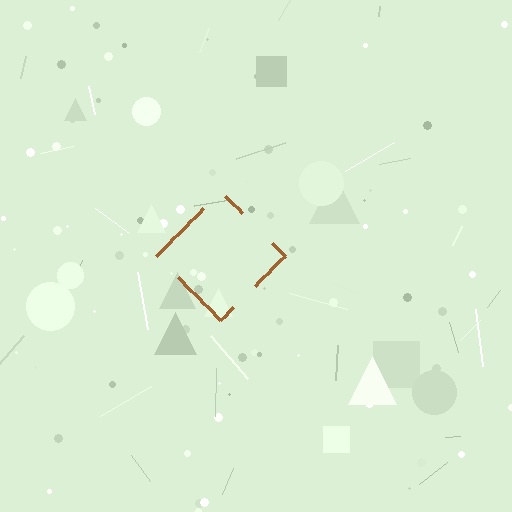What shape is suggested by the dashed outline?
The dashed outline suggests a diamond.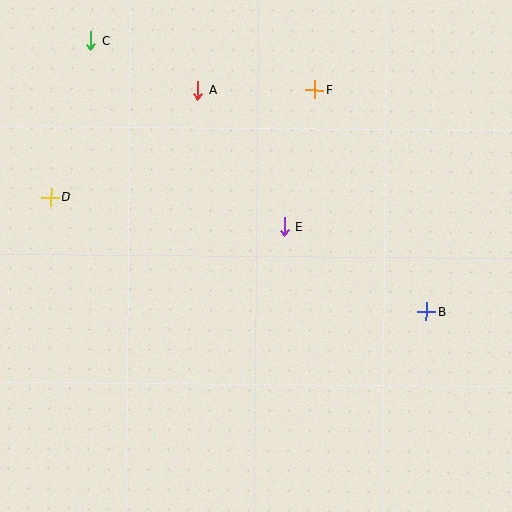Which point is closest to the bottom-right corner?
Point B is closest to the bottom-right corner.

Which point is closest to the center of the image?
Point E at (285, 227) is closest to the center.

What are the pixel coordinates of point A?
Point A is at (198, 90).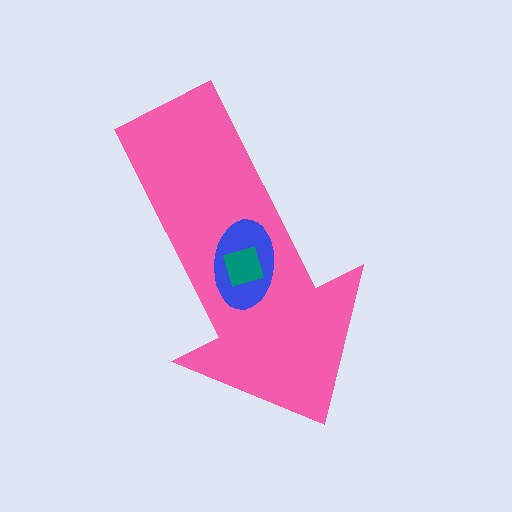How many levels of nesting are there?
3.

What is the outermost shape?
The pink arrow.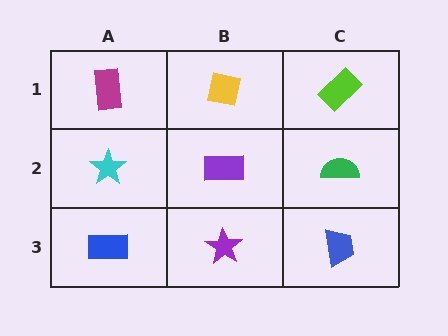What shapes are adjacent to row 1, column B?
A purple rectangle (row 2, column B), a magenta rectangle (row 1, column A), a lime rectangle (row 1, column C).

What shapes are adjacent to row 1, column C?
A green semicircle (row 2, column C), a yellow square (row 1, column B).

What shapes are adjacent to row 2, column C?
A lime rectangle (row 1, column C), a blue trapezoid (row 3, column C), a purple rectangle (row 2, column B).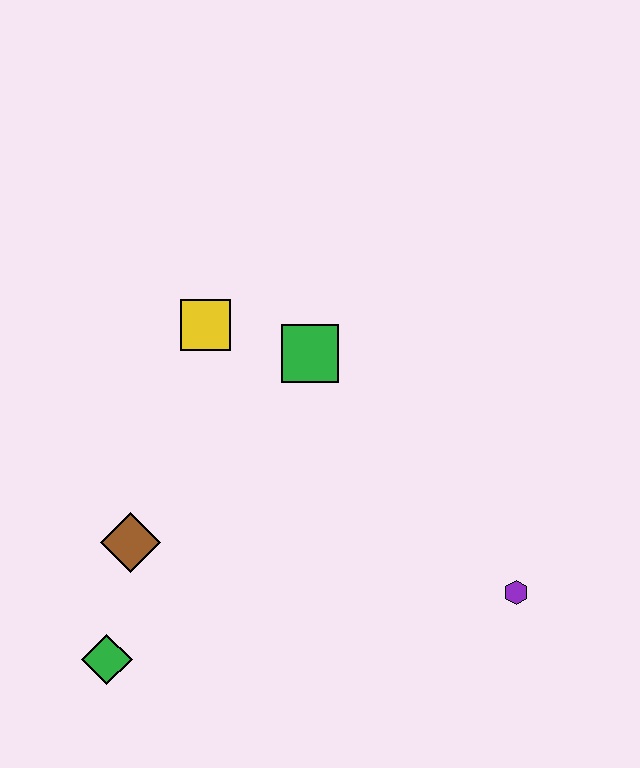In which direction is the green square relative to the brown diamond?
The green square is above the brown diamond.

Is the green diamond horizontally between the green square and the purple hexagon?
No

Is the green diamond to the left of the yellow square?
Yes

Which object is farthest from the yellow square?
The purple hexagon is farthest from the yellow square.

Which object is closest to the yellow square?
The green square is closest to the yellow square.